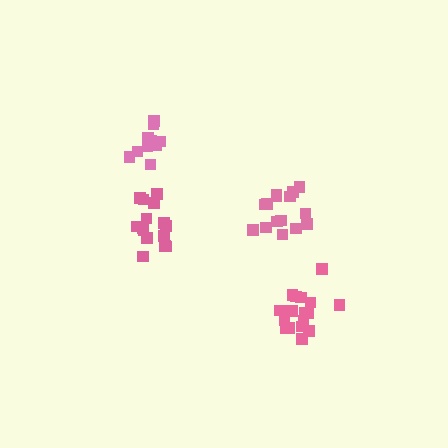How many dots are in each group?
Group 1: 15 dots, Group 2: 17 dots, Group 3: 11 dots, Group 4: 15 dots (58 total).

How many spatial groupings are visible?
There are 4 spatial groupings.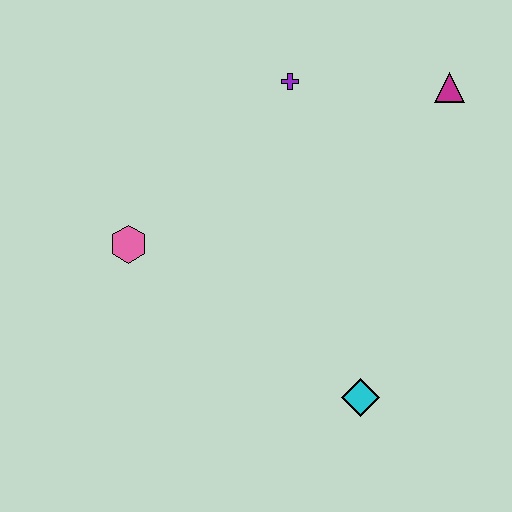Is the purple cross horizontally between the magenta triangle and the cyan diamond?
No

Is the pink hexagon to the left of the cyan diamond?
Yes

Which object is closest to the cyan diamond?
The pink hexagon is closest to the cyan diamond.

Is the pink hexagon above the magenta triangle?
No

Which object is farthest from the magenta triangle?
The pink hexagon is farthest from the magenta triangle.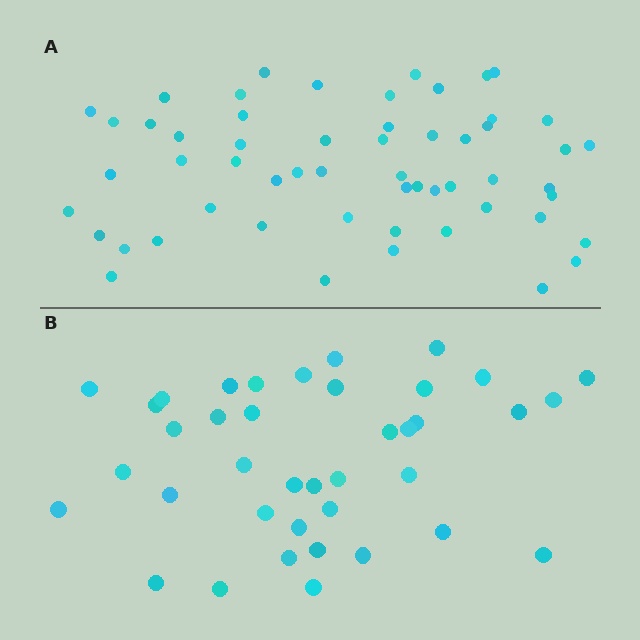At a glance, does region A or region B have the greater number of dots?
Region A (the top region) has more dots.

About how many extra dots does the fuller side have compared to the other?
Region A has approximately 15 more dots than region B.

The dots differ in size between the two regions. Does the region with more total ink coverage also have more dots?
No. Region B has more total ink coverage because its dots are larger, but region A actually contains more individual dots. Total area can be misleading — the number of items is what matters here.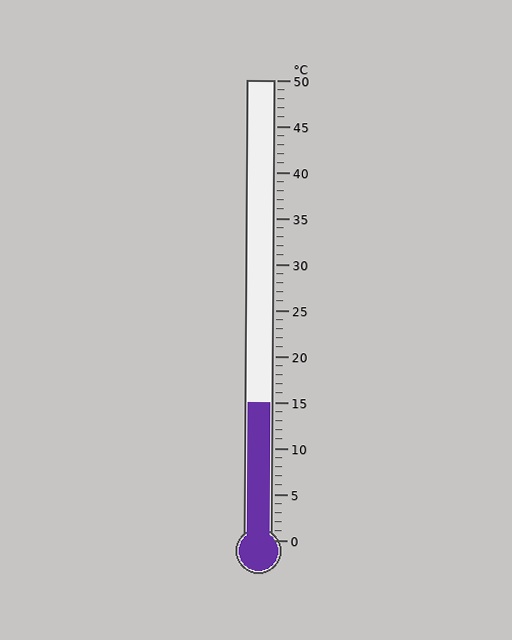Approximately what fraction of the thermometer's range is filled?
The thermometer is filled to approximately 30% of its range.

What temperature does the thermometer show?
The thermometer shows approximately 15°C.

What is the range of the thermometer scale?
The thermometer scale ranges from 0°C to 50°C.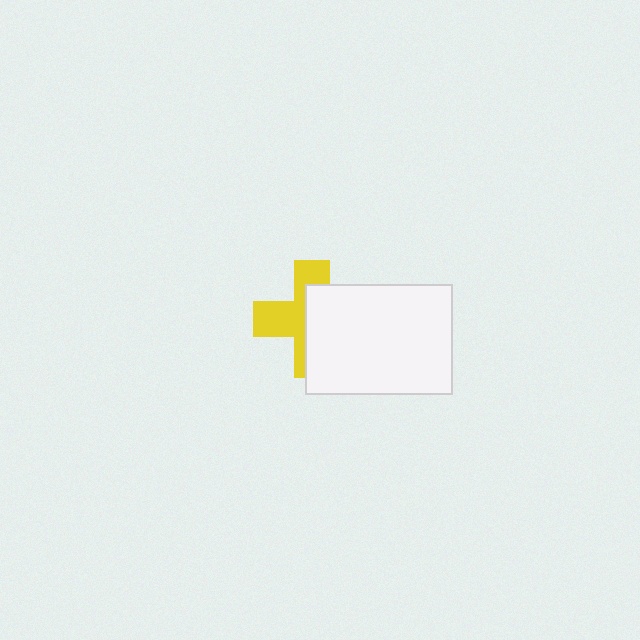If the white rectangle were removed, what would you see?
You would see the complete yellow cross.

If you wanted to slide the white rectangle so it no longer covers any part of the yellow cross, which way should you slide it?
Slide it right — that is the most direct way to separate the two shapes.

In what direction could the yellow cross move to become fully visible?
The yellow cross could move left. That would shift it out from behind the white rectangle entirely.